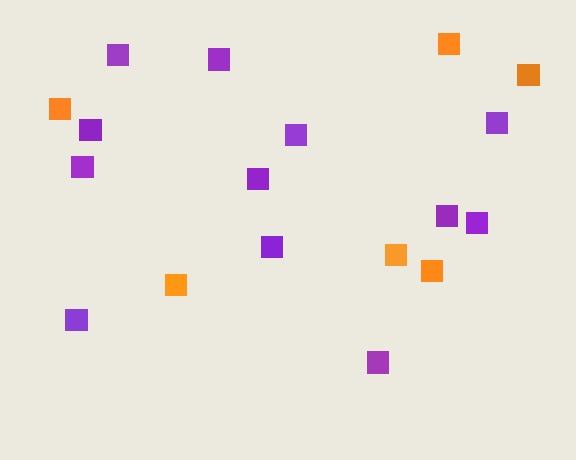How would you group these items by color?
There are 2 groups: one group of purple squares (12) and one group of orange squares (6).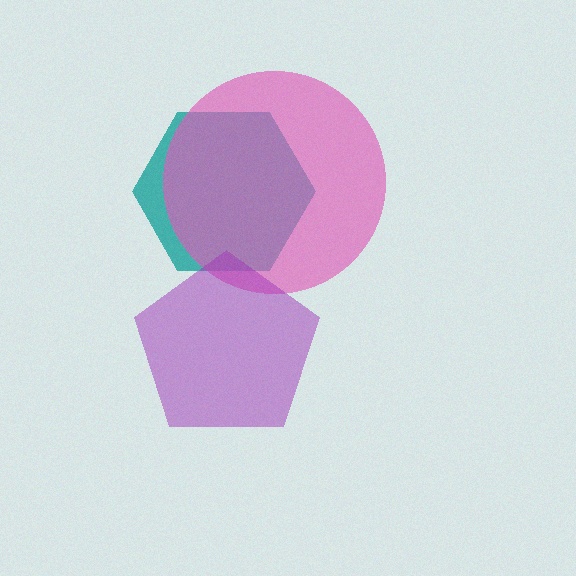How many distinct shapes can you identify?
There are 3 distinct shapes: a teal hexagon, a pink circle, a purple pentagon.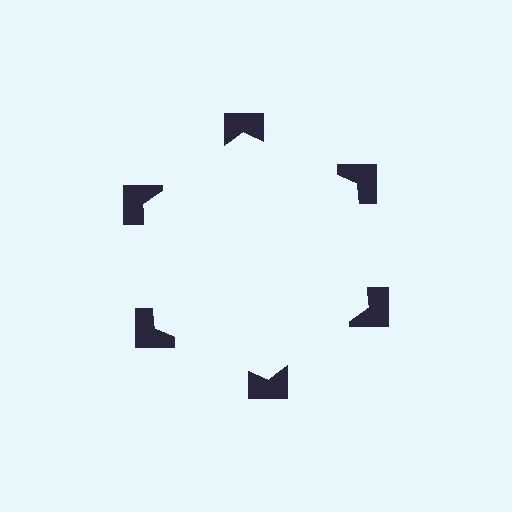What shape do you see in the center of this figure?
An illusory hexagon — its edges are inferred from the aligned wedge cuts in the notched squares, not physically drawn.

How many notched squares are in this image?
There are 6 — one at each vertex of the illusory hexagon.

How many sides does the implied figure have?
6 sides.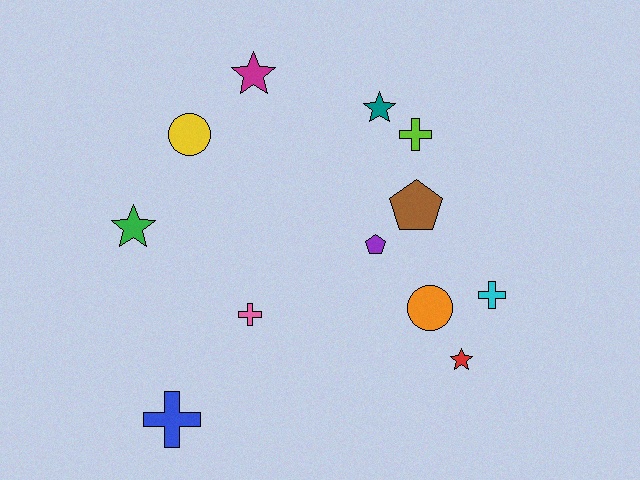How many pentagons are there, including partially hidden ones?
There are 2 pentagons.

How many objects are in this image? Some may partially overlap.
There are 12 objects.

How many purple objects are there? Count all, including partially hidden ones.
There is 1 purple object.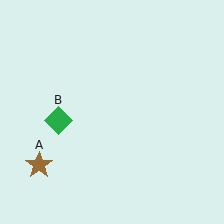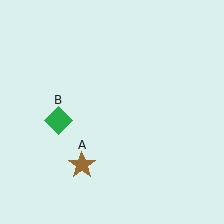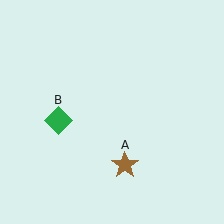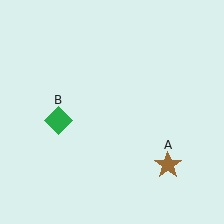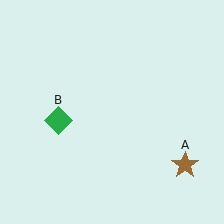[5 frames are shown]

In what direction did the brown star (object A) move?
The brown star (object A) moved right.